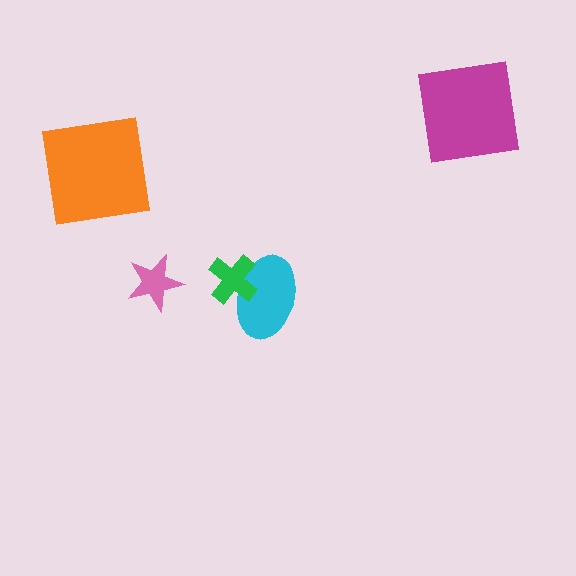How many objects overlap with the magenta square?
0 objects overlap with the magenta square.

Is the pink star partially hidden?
No, no other shape covers it.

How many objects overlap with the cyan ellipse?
1 object overlaps with the cyan ellipse.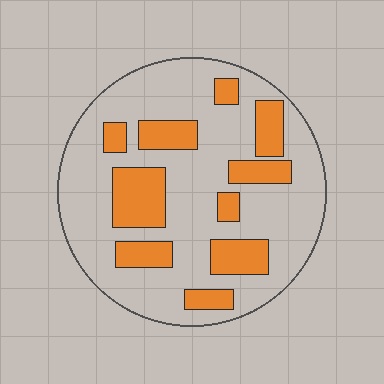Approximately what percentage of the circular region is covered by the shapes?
Approximately 25%.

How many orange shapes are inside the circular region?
10.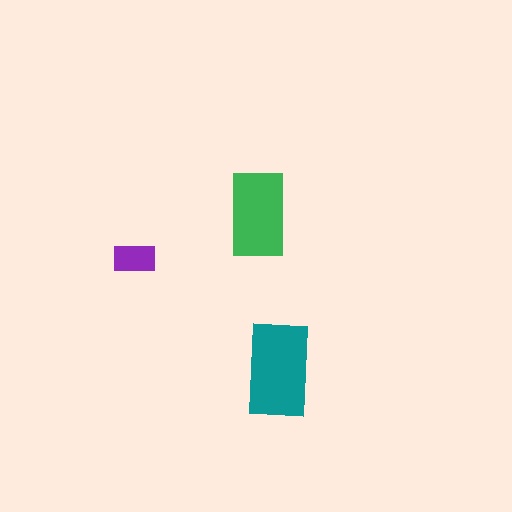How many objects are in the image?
There are 3 objects in the image.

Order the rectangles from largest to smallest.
the teal one, the green one, the purple one.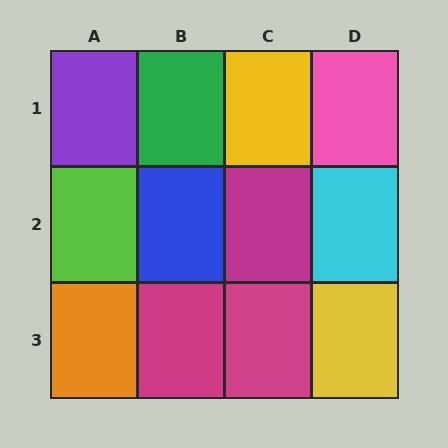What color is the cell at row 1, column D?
Pink.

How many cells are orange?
1 cell is orange.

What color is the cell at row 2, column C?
Magenta.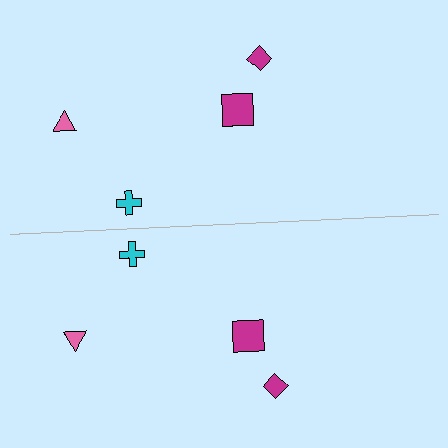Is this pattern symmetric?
Yes, this pattern has bilateral (reflection) symmetry.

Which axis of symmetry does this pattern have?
The pattern has a horizontal axis of symmetry running through the center of the image.